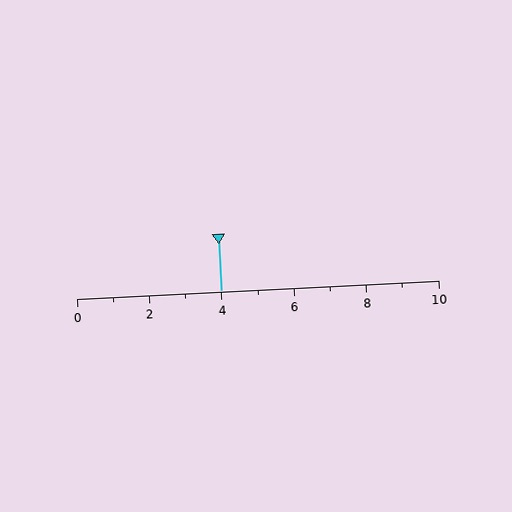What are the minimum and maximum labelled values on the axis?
The axis runs from 0 to 10.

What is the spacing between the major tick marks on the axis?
The major ticks are spaced 2 apart.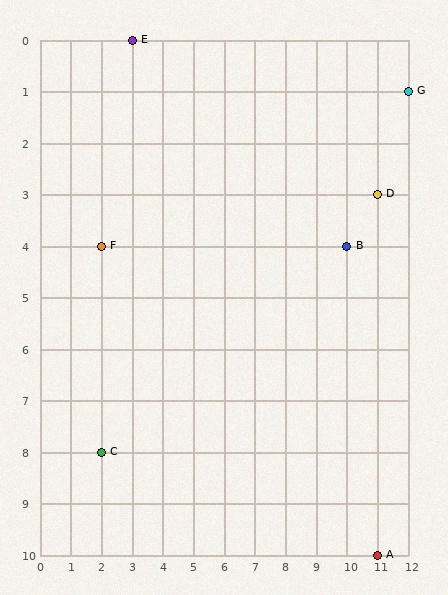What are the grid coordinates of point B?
Point B is at grid coordinates (10, 4).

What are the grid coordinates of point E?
Point E is at grid coordinates (3, 0).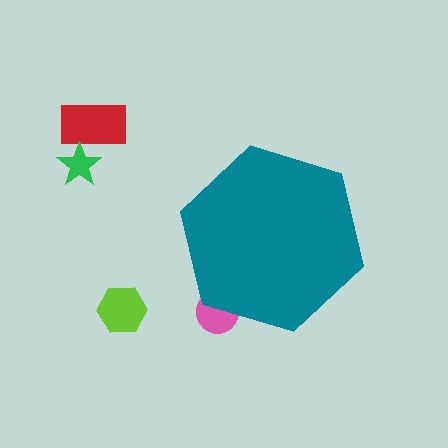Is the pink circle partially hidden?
Yes, the pink circle is partially hidden behind the teal hexagon.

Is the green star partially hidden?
No, the green star is fully visible.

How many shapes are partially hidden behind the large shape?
1 shape is partially hidden.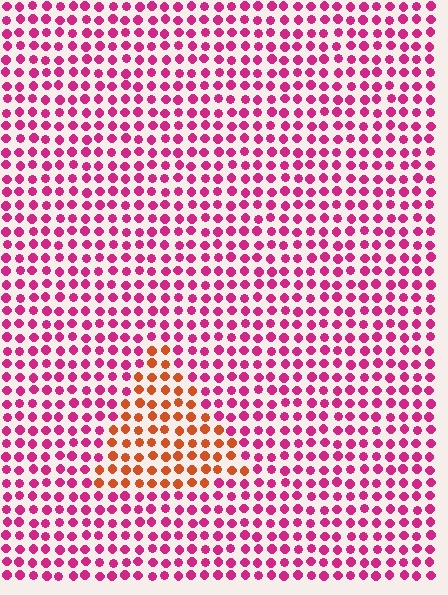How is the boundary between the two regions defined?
The boundary is defined purely by a slight shift in hue (about 50 degrees). Spacing, size, and orientation are identical on both sides.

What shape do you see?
I see a triangle.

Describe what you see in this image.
The image is filled with small magenta elements in a uniform arrangement. A triangle-shaped region is visible where the elements are tinted to a slightly different hue, forming a subtle color boundary.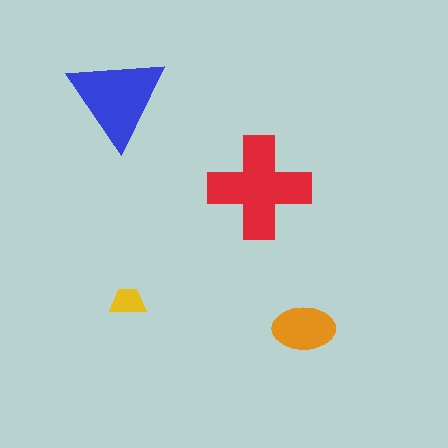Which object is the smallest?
The yellow trapezoid.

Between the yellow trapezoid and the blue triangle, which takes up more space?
The blue triangle.